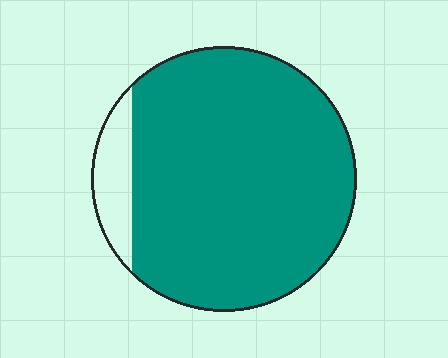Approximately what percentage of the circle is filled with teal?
Approximately 90%.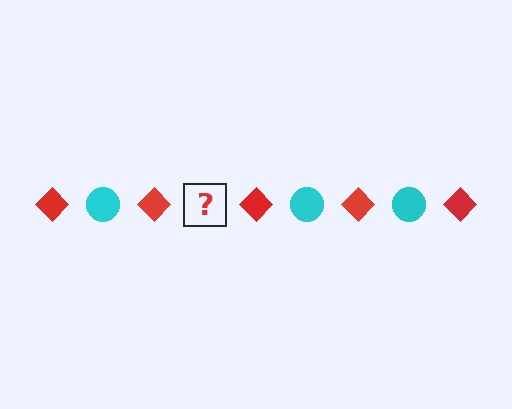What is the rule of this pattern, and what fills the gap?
The rule is that the pattern alternates between red diamond and cyan circle. The gap should be filled with a cyan circle.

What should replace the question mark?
The question mark should be replaced with a cyan circle.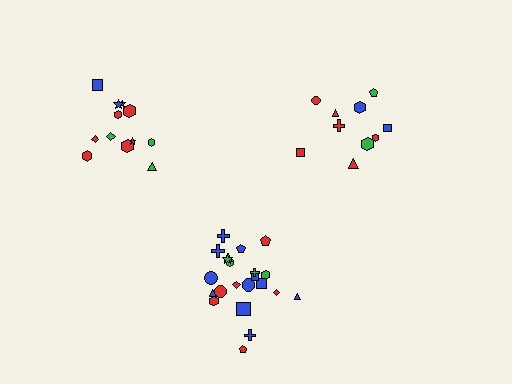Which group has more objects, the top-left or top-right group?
The top-left group.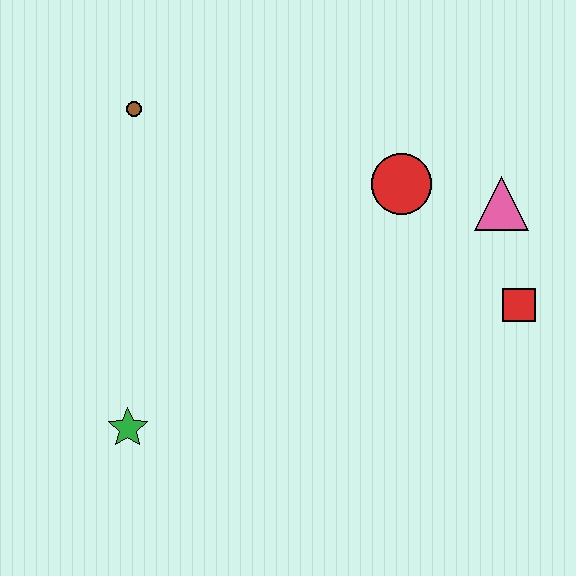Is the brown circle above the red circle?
Yes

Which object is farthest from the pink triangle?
The green star is farthest from the pink triangle.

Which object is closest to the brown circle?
The red circle is closest to the brown circle.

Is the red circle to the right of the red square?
No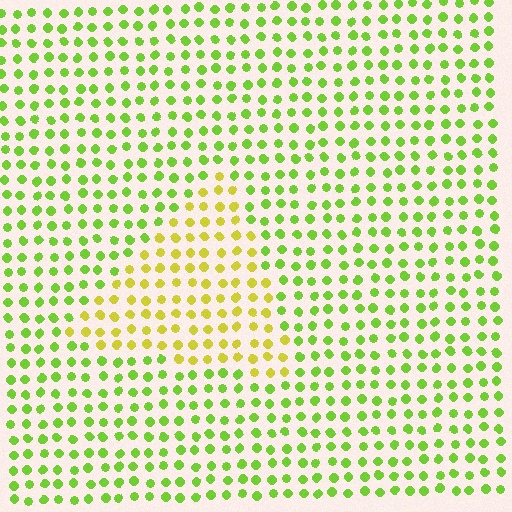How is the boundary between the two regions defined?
The boundary is defined purely by a slight shift in hue (about 36 degrees). Spacing, size, and orientation are identical on both sides.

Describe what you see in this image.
The image is filled with small lime elements in a uniform arrangement. A triangle-shaped region is visible where the elements are tinted to a slightly different hue, forming a subtle color boundary.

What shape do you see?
I see a triangle.